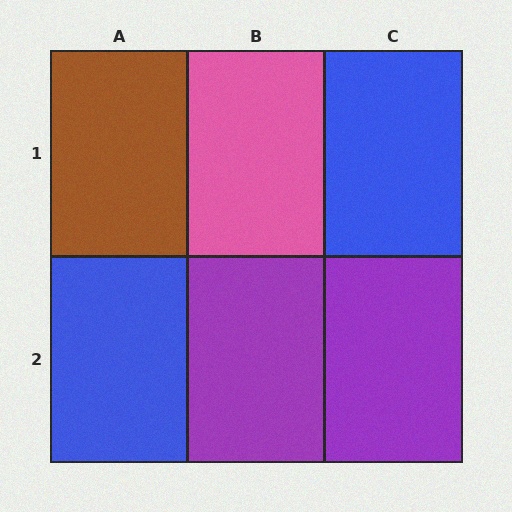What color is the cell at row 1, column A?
Brown.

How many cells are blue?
2 cells are blue.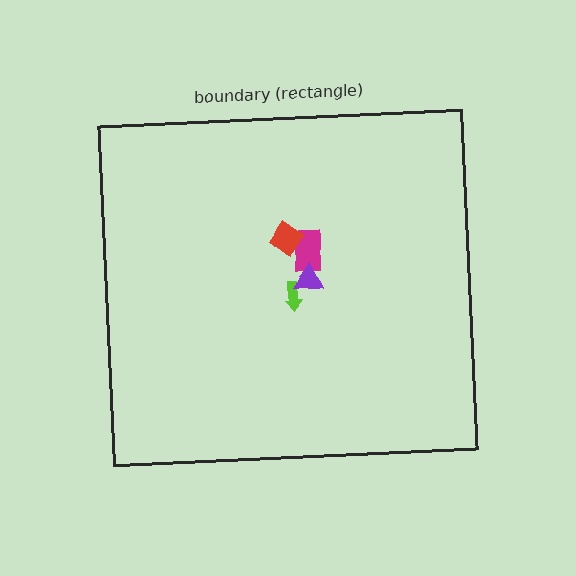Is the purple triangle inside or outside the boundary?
Inside.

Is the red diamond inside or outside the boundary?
Inside.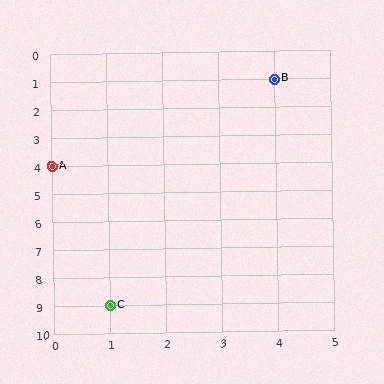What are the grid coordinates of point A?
Point A is at grid coordinates (0, 4).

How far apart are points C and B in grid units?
Points C and B are 3 columns and 8 rows apart (about 8.5 grid units diagonally).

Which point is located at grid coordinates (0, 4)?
Point A is at (0, 4).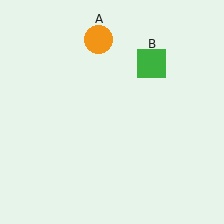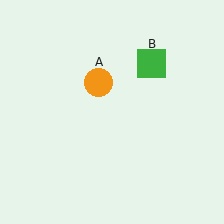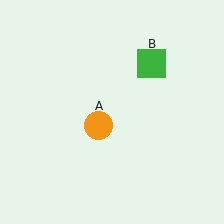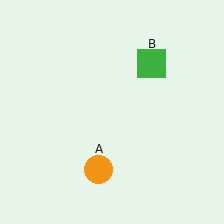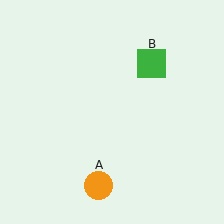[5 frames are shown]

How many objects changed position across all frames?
1 object changed position: orange circle (object A).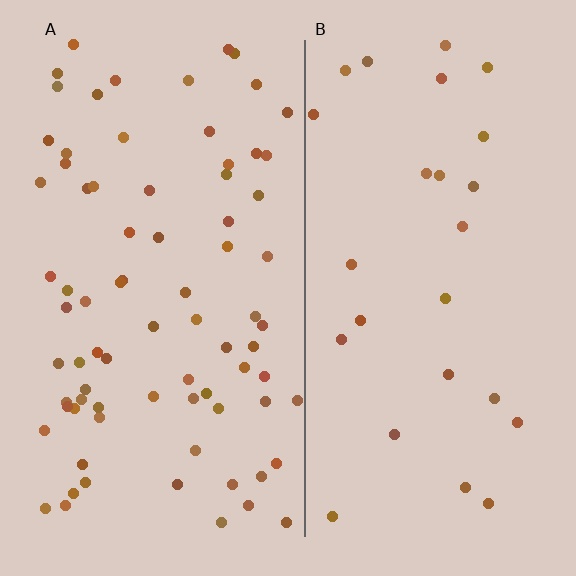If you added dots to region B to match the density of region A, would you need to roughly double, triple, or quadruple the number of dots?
Approximately triple.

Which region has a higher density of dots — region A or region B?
A (the left).